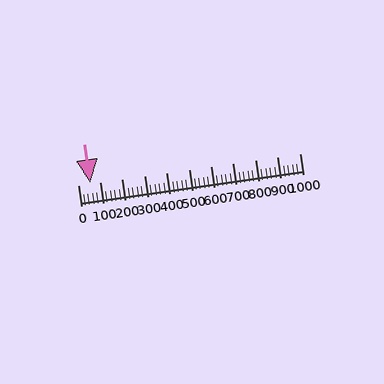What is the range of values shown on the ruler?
The ruler shows values from 0 to 1000.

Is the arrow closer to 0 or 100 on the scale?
The arrow is closer to 100.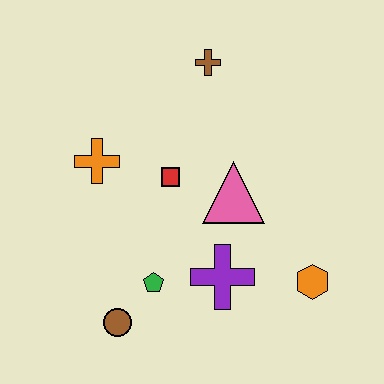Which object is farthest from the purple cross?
The brown cross is farthest from the purple cross.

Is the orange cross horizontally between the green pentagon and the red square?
No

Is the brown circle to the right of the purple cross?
No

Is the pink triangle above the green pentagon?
Yes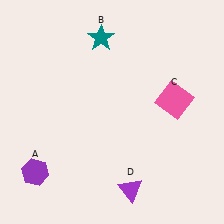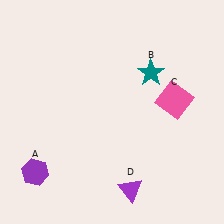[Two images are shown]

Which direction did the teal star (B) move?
The teal star (B) moved right.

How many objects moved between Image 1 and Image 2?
1 object moved between the two images.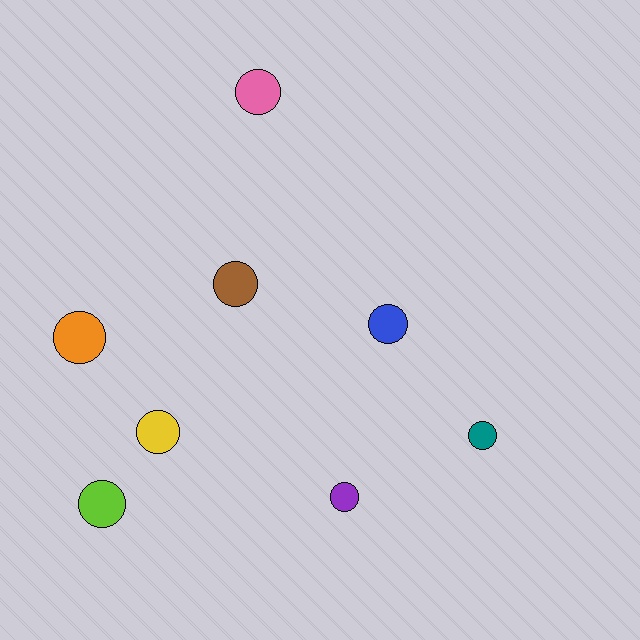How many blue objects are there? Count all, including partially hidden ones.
There is 1 blue object.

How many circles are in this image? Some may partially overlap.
There are 8 circles.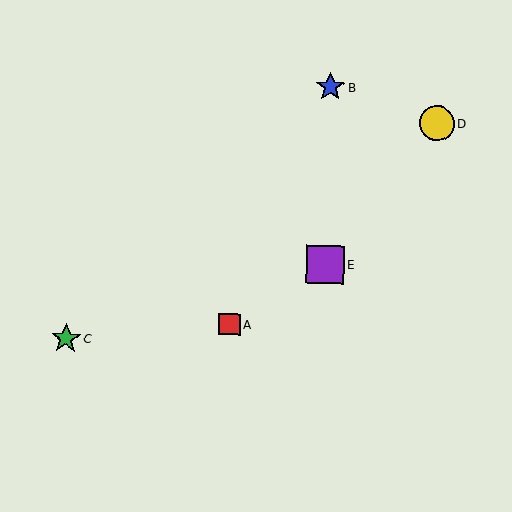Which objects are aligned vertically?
Objects B, E are aligned vertically.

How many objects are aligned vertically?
2 objects (B, E) are aligned vertically.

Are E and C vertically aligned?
No, E is at x≈325 and C is at x≈66.